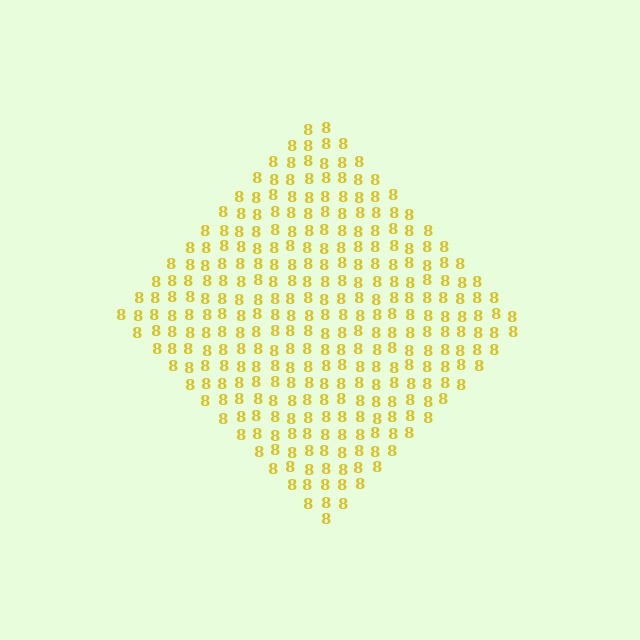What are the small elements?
The small elements are digit 8's.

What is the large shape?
The large shape is a diamond.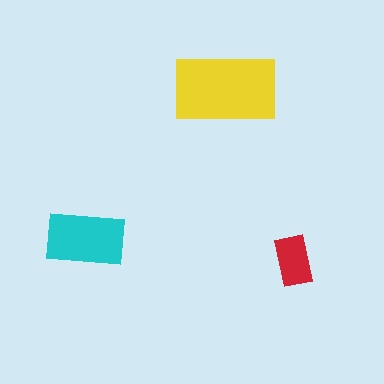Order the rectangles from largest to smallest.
the yellow one, the cyan one, the red one.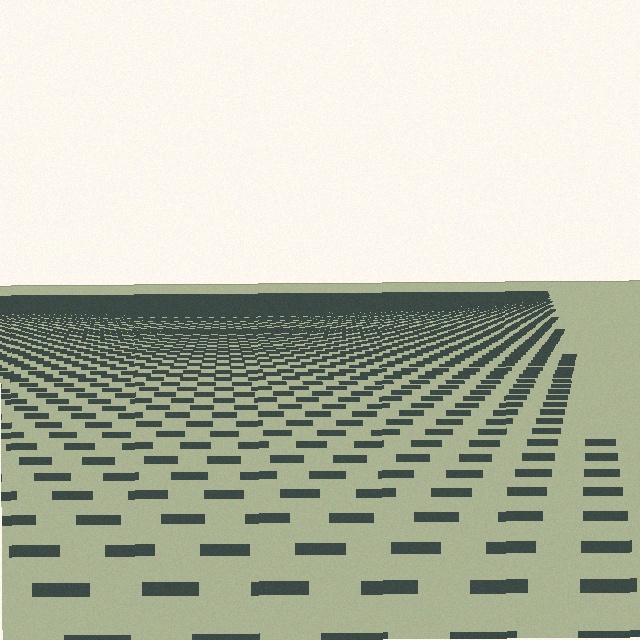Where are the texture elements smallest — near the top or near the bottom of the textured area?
Near the top.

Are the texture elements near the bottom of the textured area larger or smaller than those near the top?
Larger. Near the bottom, elements are closer to the viewer and appear at a bigger on-screen size.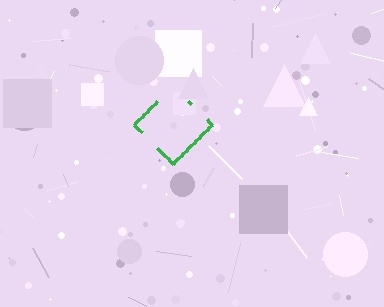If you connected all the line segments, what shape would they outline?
They would outline a diamond.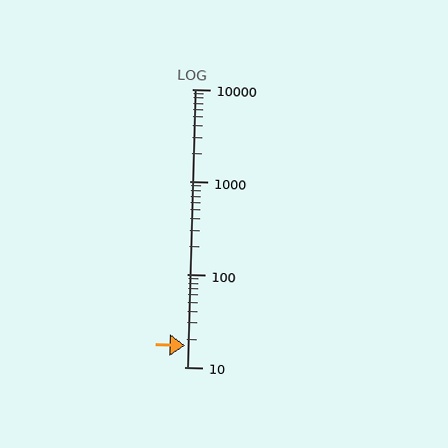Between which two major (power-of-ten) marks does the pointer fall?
The pointer is between 10 and 100.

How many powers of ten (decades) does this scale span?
The scale spans 3 decades, from 10 to 10000.